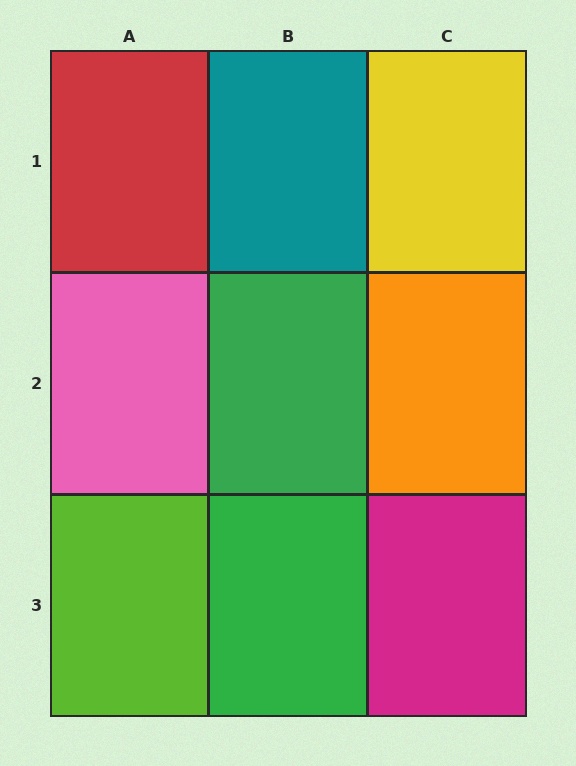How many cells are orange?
1 cell is orange.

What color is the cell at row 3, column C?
Magenta.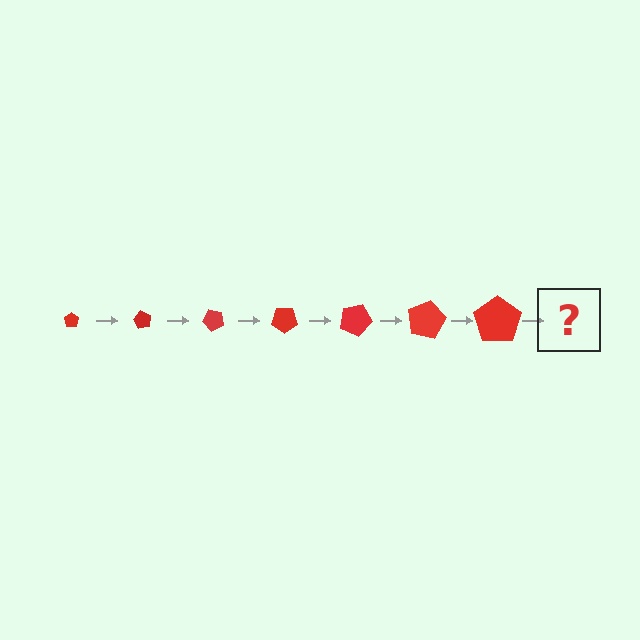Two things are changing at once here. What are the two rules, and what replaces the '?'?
The two rules are that the pentagon grows larger each step and it rotates 60 degrees each step. The '?' should be a pentagon, larger than the previous one and rotated 420 degrees from the start.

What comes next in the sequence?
The next element should be a pentagon, larger than the previous one and rotated 420 degrees from the start.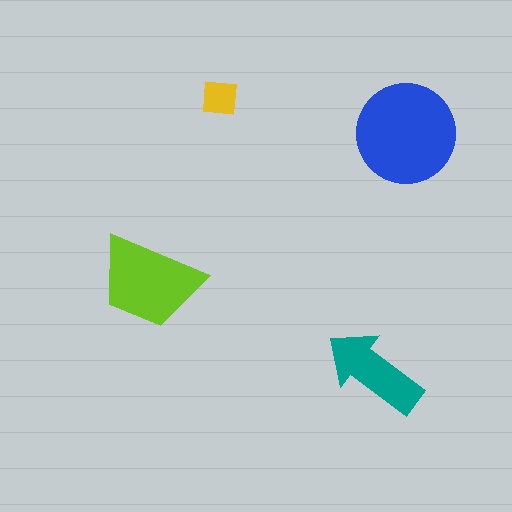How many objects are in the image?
There are 4 objects in the image.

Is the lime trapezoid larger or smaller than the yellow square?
Larger.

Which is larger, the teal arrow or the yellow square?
The teal arrow.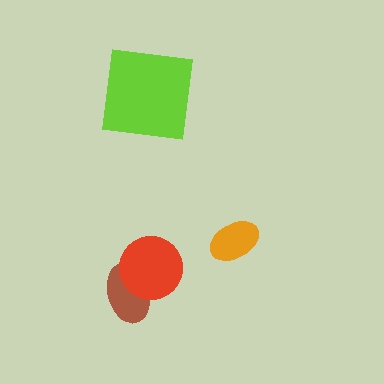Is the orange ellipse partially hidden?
No, no other shape covers it.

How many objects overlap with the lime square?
0 objects overlap with the lime square.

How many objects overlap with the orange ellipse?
0 objects overlap with the orange ellipse.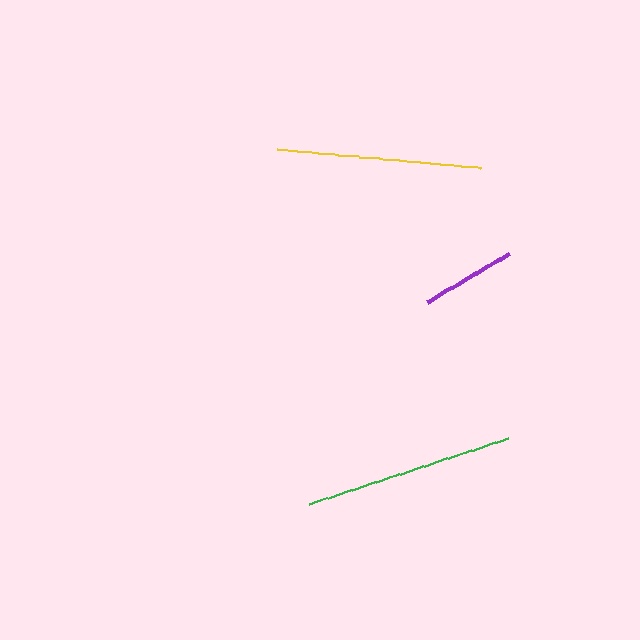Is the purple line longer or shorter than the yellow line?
The yellow line is longer than the purple line.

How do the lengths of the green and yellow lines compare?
The green and yellow lines are approximately the same length.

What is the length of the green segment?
The green segment is approximately 210 pixels long.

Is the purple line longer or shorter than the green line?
The green line is longer than the purple line.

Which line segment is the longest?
The green line is the longest at approximately 210 pixels.